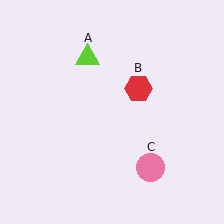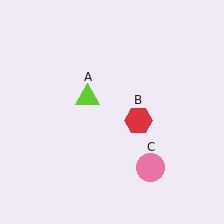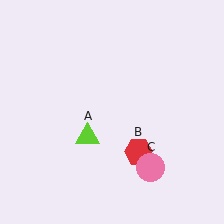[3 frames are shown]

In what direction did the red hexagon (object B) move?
The red hexagon (object B) moved down.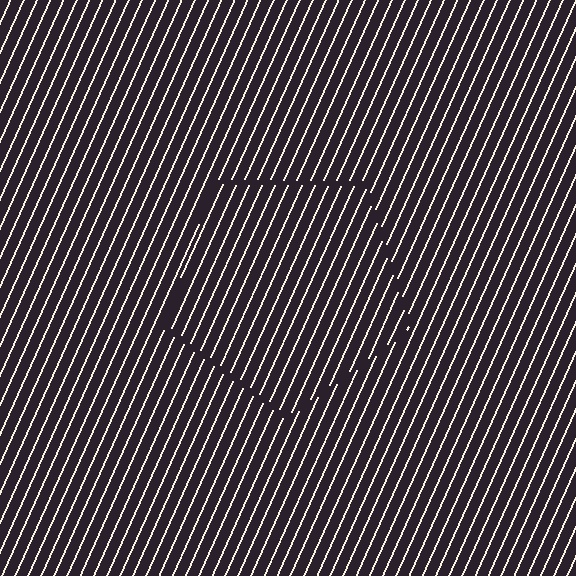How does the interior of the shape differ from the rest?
The interior of the shape contains the same grating, shifted by half a period — the contour is defined by the phase discontinuity where line-ends from the inner and outer gratings abut.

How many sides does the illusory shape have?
5 sides — the line-ends trace a pentagon.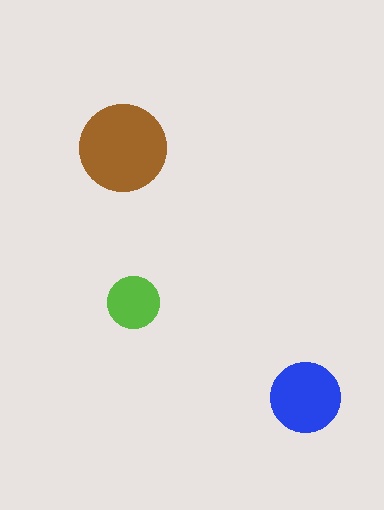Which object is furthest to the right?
The blue circle is rightmost.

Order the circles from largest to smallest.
the brown one, the blue one, the lime one.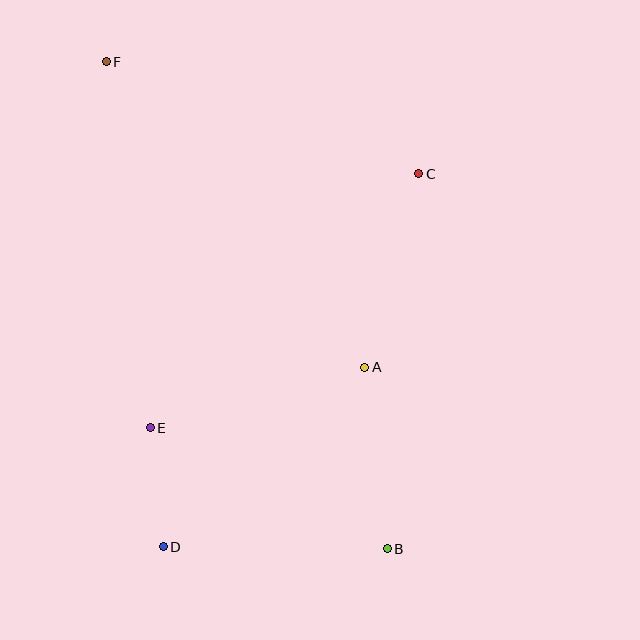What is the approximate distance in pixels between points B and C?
The distance between B and C is approximately 376 pixels.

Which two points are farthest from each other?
Points B and F are farthest from each other.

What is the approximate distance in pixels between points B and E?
The distance between B and E is approximately 266 pixels.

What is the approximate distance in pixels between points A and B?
The distance between A and B is approximately 183 pixels.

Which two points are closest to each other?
Points D and E are closest to each other.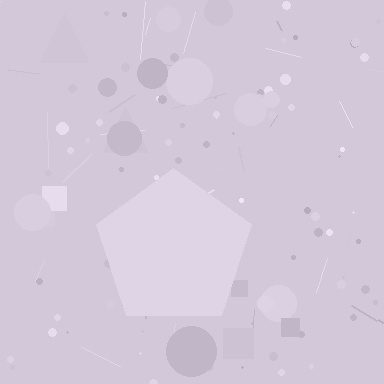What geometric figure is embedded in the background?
A pentagon is embedded in the background.